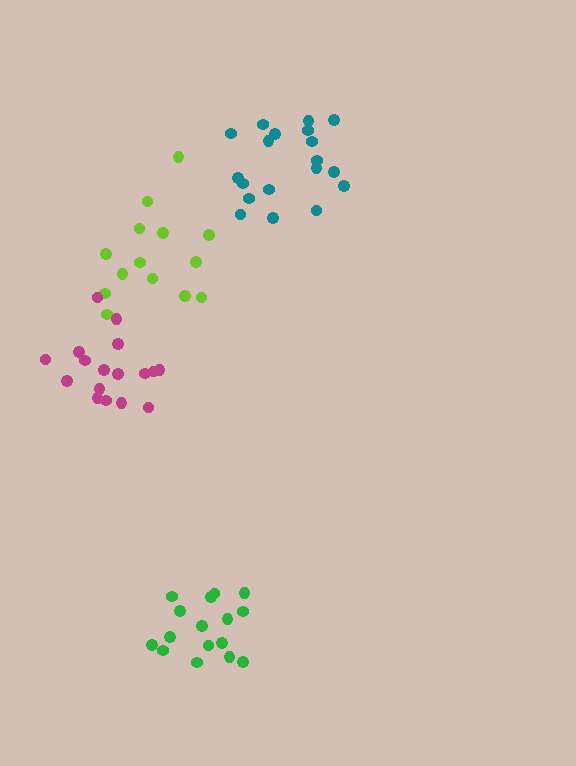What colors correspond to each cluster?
The clusters are colored: teal, lime, magenta, green.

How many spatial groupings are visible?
There are 4 spatial groupings.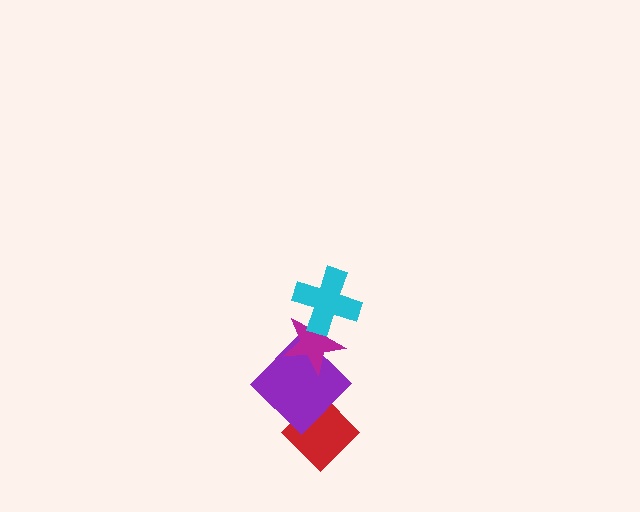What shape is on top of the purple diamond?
The magenta star is on top of the purple diamond.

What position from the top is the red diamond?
The red diamond is 4th from the top.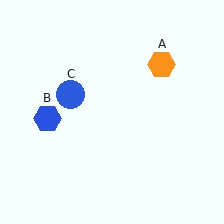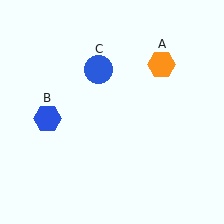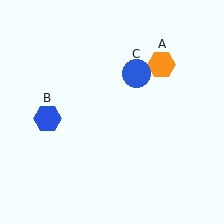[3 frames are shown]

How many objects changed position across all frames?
1 object changed position: blue circle (object C).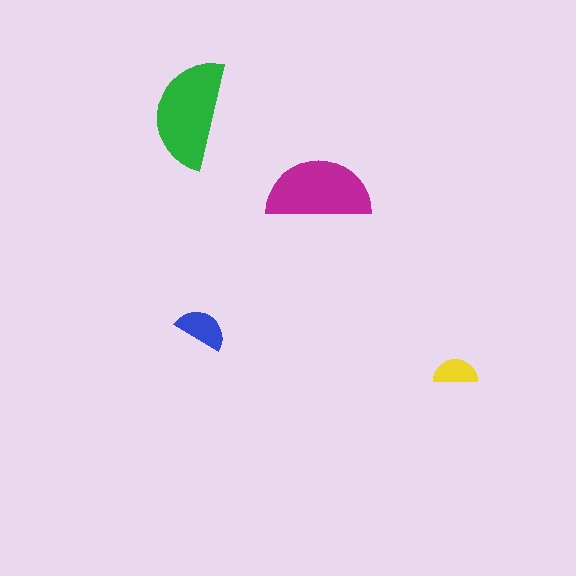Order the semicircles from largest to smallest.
the green one, the magenta one, the blue one, the yellow one.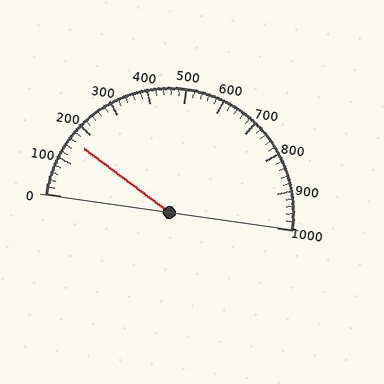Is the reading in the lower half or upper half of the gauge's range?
The reading is in the lower half of the range (0 to 1000).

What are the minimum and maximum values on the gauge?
The gauge ranges from 0 to 1000.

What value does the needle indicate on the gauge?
The needle indicates approximately 160.